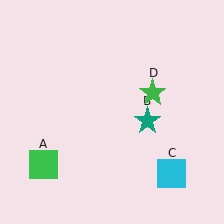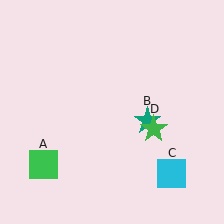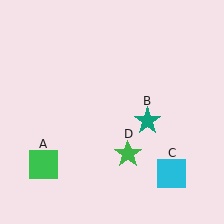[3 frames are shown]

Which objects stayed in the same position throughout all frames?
Green square (object A) and teal star (object B) and cyan square (object C) remained stationary.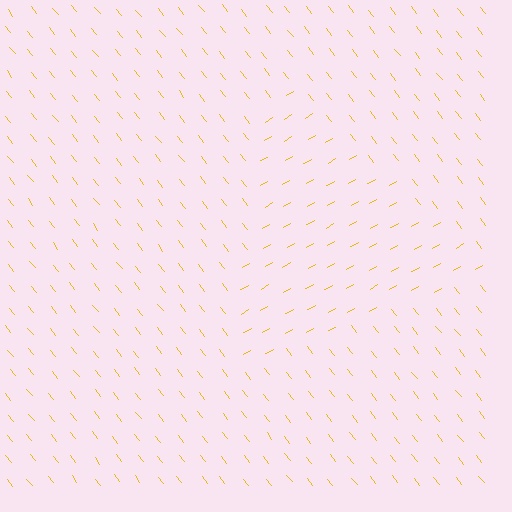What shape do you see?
I see a triangle.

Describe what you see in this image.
The image is filled with small yellow line segments. A triangle region in the image has lines oriented differently from the surrounding lines, creating a visible texture boundary.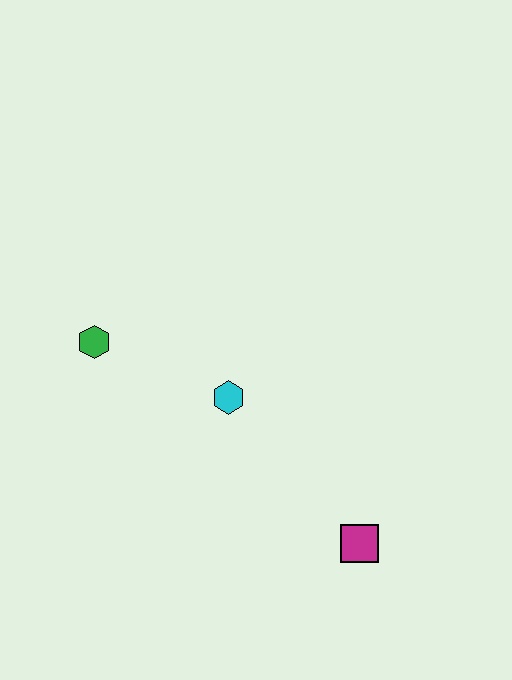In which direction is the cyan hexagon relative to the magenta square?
The cyan hexagon is above the magenta square.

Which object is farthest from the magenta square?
The green hexagon is farthest from the magenta square.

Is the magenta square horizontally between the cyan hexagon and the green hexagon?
No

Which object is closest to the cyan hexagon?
The green hexagon is closest to the cyan hexagon.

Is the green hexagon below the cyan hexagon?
No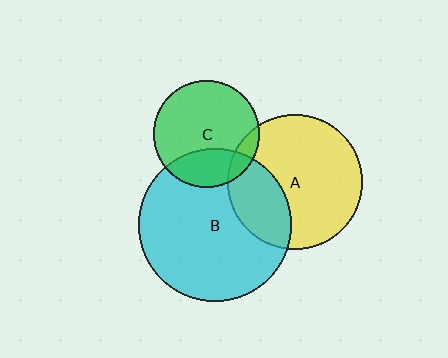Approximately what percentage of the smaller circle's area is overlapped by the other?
Approximately 10%.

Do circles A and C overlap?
Yes.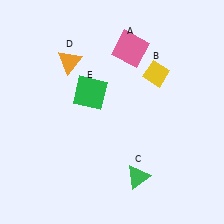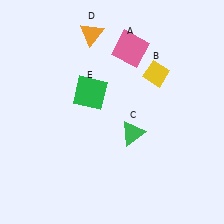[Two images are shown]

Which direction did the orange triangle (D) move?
The orange triangle (D) moved up.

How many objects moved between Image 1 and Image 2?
2 objects moved between the two images.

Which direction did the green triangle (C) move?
The green triangle (C) moved up.